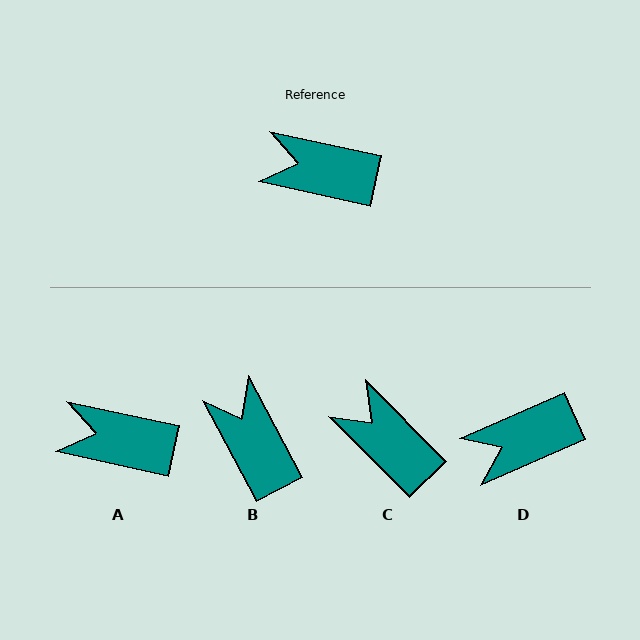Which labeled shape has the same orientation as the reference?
A.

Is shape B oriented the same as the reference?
No, it is off by about 49 degrees.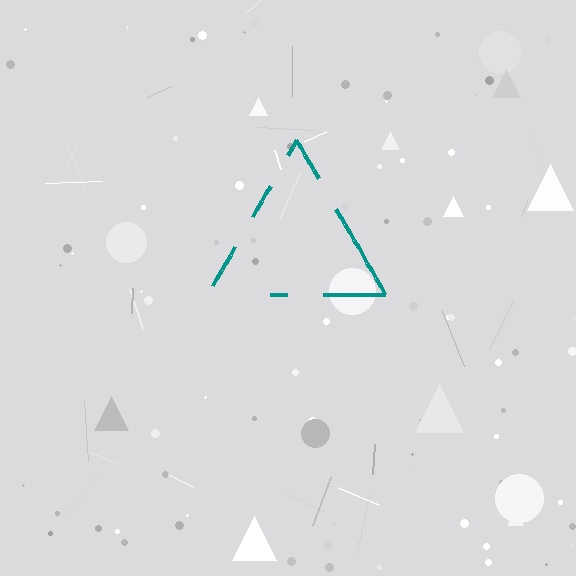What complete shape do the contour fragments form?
The contour fragments form a triangle.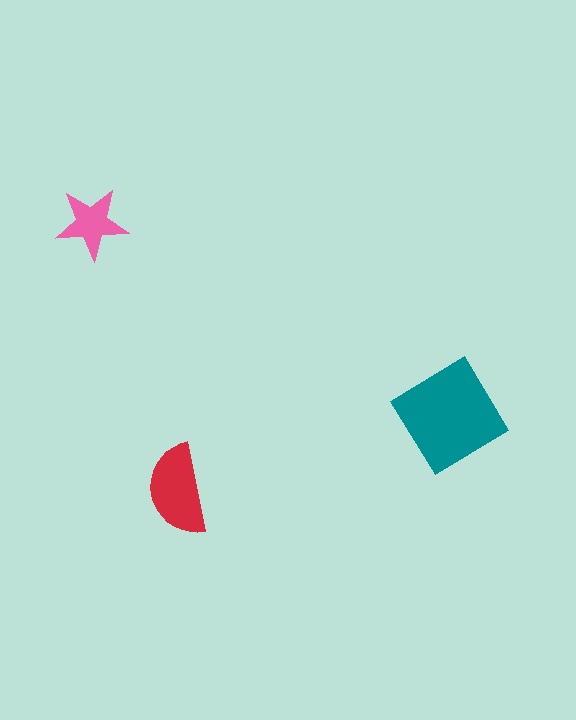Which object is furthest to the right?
The teal diamond is rightmost.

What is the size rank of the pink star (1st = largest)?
3rd.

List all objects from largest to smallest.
The teal diamond, the red semicircle, the pink star.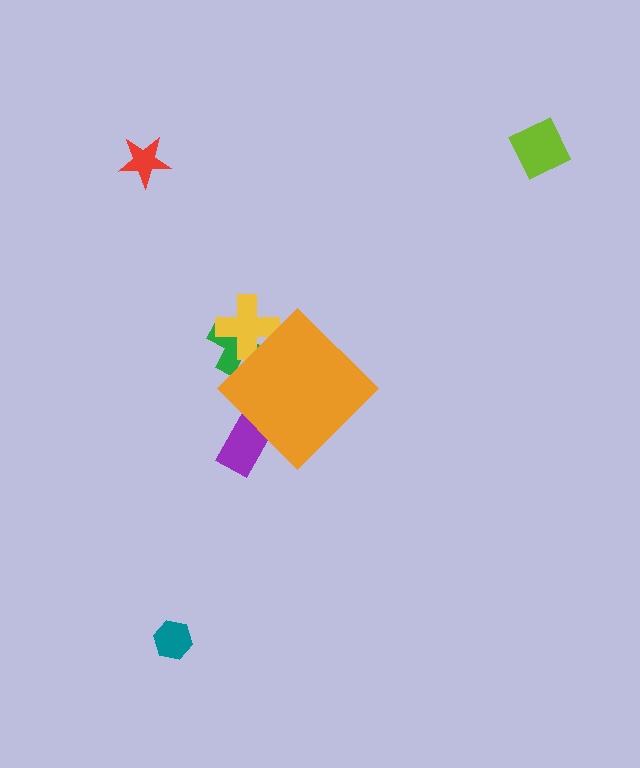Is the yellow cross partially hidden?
Yes, the yellow cross is partially hidden behind the orange diamond.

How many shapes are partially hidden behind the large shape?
3 shapes are partially hidden.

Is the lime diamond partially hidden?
No, the lime diamond is fully visible.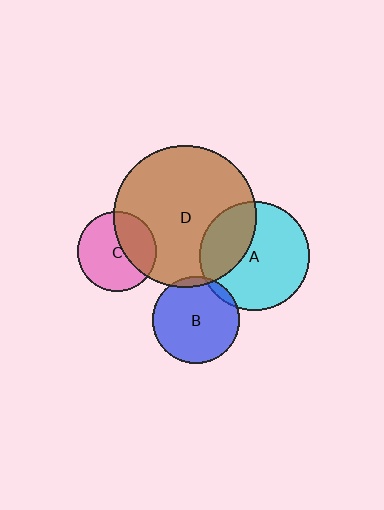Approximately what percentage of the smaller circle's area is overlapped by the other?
Approximately 5%.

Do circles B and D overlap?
Yes.